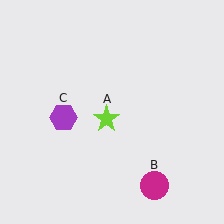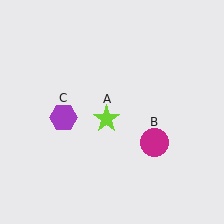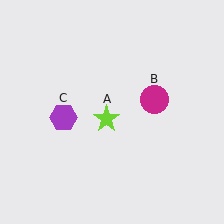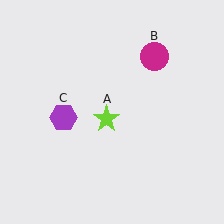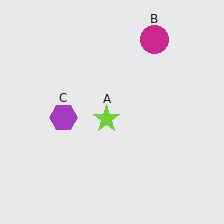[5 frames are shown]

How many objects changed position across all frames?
1 object changed position: magenta circle (object B).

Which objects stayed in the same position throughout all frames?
Lime star (object A) and purple hexagon (object C) remained stationary.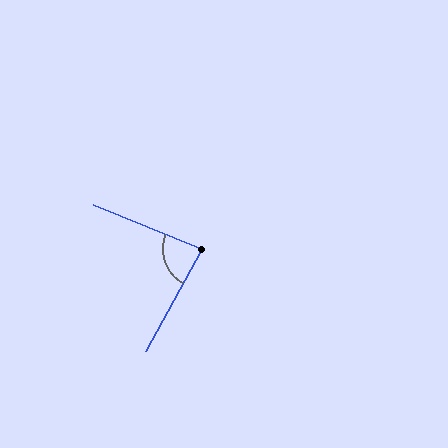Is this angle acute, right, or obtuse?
It is acute.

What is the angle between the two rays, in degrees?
Approximately 83 degrees.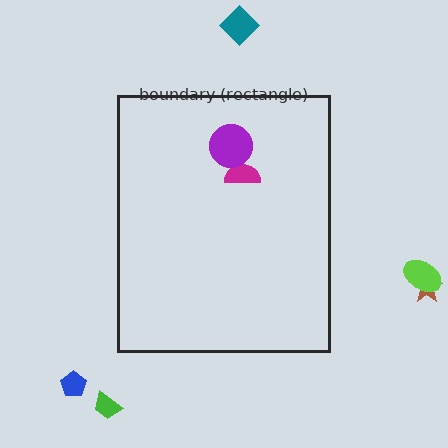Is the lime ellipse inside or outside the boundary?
Outside.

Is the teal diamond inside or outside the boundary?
Outside.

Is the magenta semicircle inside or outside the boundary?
Inside.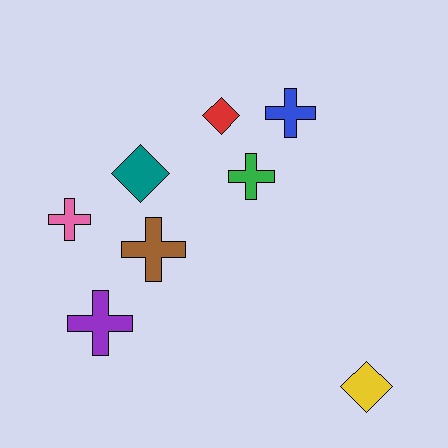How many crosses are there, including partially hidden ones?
There are 5 crosses.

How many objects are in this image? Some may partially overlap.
There are 8 objects.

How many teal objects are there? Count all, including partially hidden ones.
There is 1 teal object.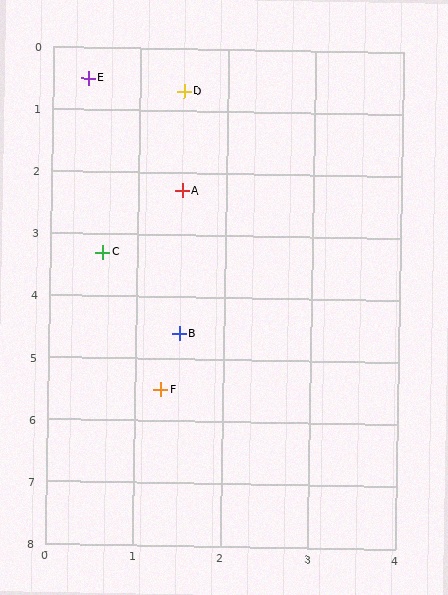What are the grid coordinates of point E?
Point E is at approximately (0.4, 0.5).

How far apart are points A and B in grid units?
Points A and B are about 2.3 grid units apart.